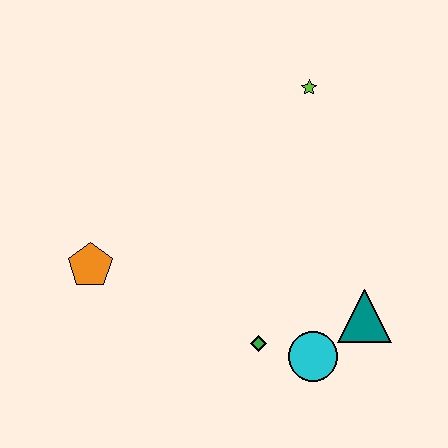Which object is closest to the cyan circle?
The green diamond is closest to the cyan circle.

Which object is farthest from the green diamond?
The lime star is farthest from the green diamond.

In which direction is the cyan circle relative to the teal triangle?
The cyan circle is to the left of the teal triangle.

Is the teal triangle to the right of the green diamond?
Yes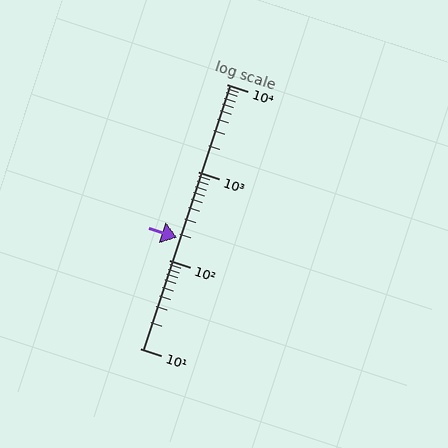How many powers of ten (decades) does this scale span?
The scale spans 3 decades, from 10 to 10000.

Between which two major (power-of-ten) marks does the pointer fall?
The pointer is between 100 and 1000.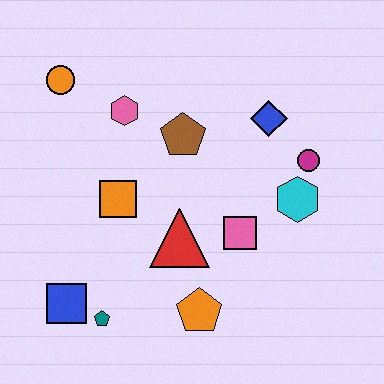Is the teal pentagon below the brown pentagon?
Yes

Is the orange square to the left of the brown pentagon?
Yes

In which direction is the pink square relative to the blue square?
The pink square is to the right of the blue square.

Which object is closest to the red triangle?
The pink square is closest to the red triangle.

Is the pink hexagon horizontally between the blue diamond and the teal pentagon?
Yes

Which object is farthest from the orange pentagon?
The orange circle is farthest from the orange pentagon.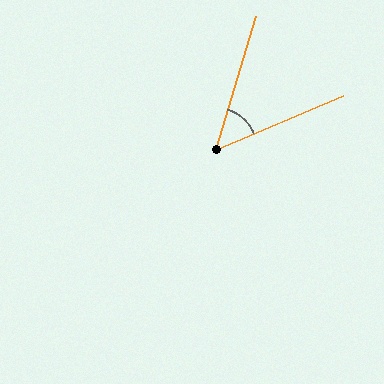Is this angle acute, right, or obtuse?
It is acute.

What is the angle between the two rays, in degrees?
Approximately 50 degrees.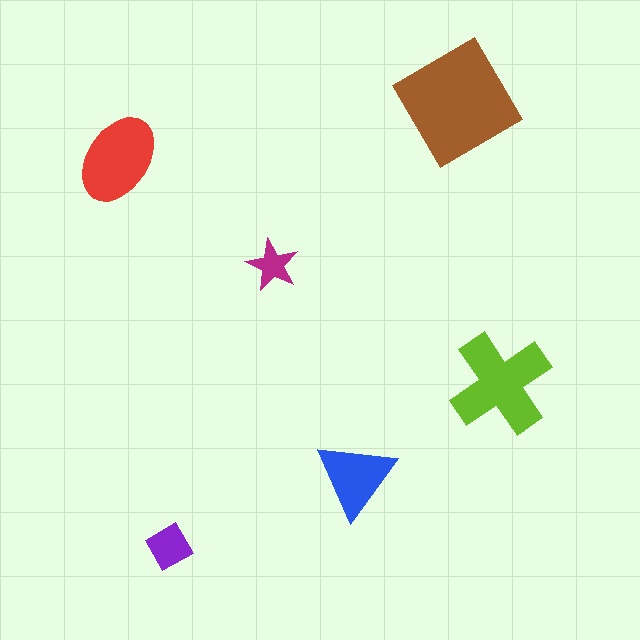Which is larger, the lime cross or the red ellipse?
The lime cross.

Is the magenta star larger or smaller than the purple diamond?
Smaller.